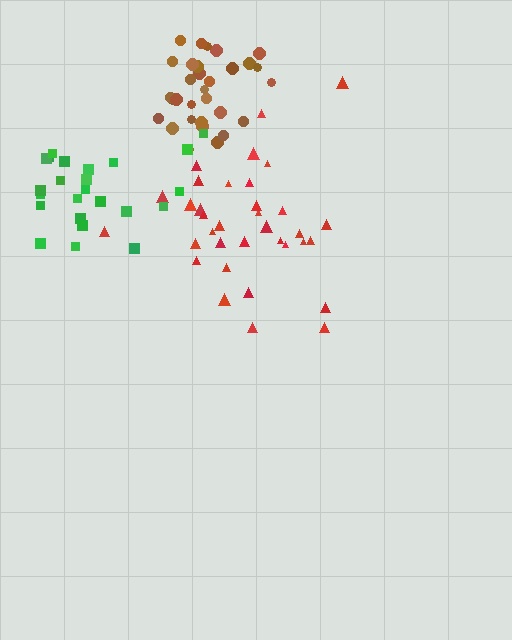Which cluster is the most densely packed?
Brown.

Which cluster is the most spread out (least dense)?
Green.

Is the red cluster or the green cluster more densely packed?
Red.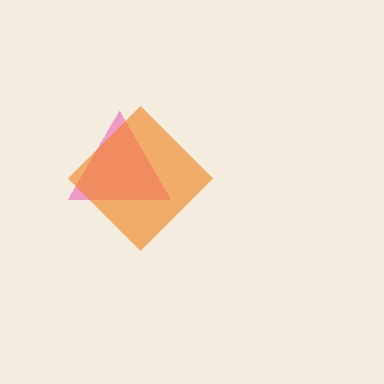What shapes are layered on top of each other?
The layered shapes are: a pink triangle, an orange diamond.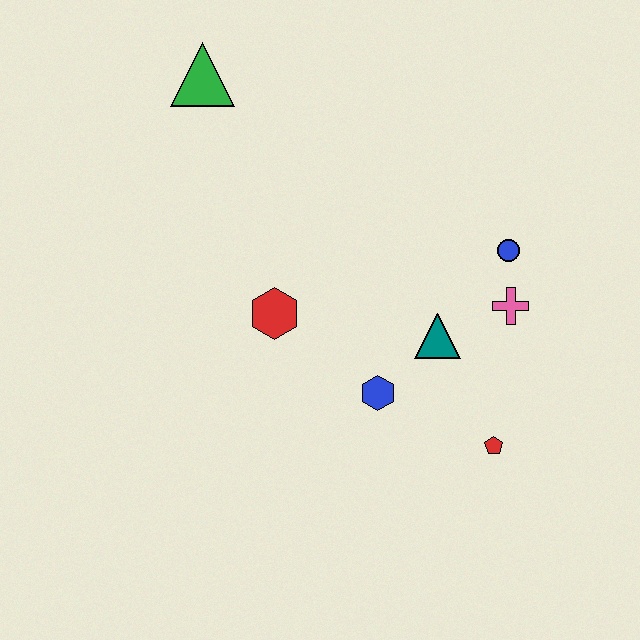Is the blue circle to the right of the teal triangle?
Yes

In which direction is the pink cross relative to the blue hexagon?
The pink cross is to the right of the blue hexagon.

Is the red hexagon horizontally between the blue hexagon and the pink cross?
No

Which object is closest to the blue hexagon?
The teal triangle is closest to the blue hexagon.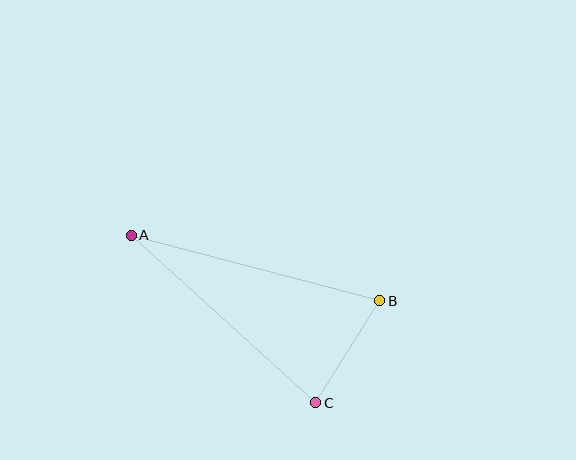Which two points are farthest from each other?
Points A and B are farthest from each other.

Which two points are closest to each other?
Points B and C are closest to each other.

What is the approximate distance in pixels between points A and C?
The distance between A and C is approximately 249 pixels.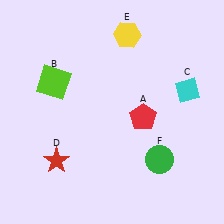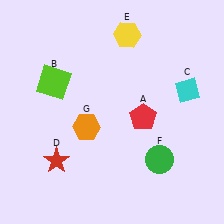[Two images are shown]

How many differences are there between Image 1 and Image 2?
There is 1 difference between the two images.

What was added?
An orange hexagon (G) was added in Image 2.